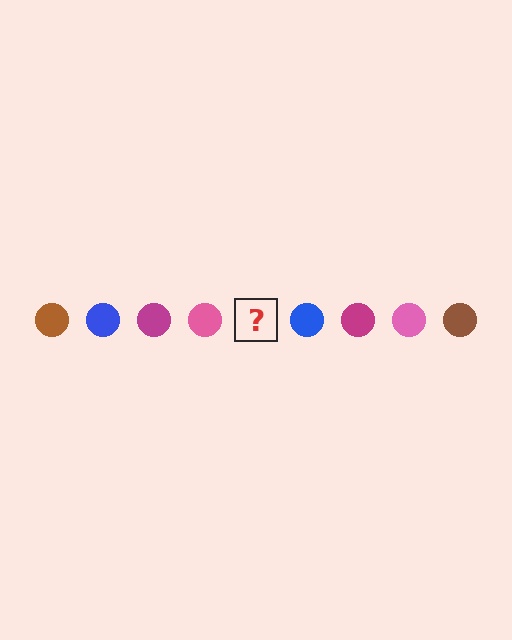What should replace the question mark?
The question mark should be replaced with a brown circle.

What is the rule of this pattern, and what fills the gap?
The rule is that the pattern cycles through brown, blue, magenta, pink circles. The gap should be filled with a brown circle.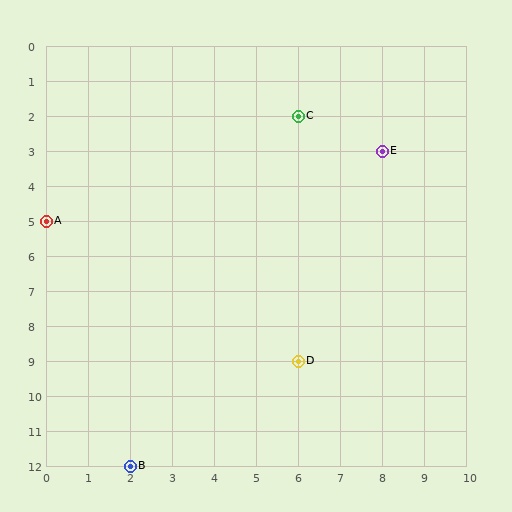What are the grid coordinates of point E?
Point E is at grid coordinates (8, 3).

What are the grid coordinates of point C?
Point C is at grid coordinates (6, 2).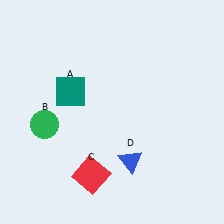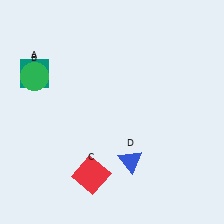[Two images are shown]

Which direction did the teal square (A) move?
The teal square (A) moved left.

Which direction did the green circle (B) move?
The green circle (B) moved up.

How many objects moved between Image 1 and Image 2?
2 objects moved between the two images.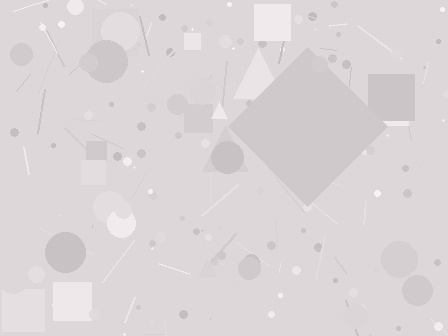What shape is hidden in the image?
A diamond is hidden in the image.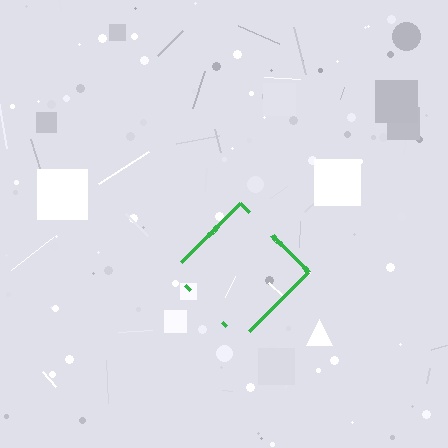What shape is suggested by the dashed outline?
The dashed outline suggests a diamond.